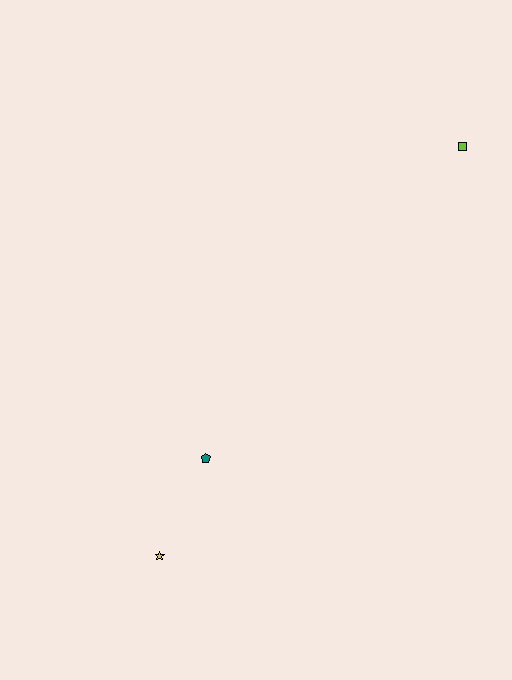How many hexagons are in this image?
There are no hexagons.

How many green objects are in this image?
There are no green objects.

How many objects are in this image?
There are 3 objects.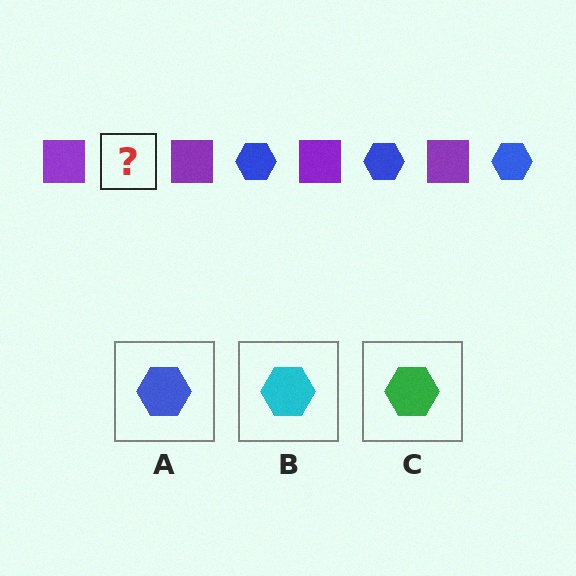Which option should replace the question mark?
Option A.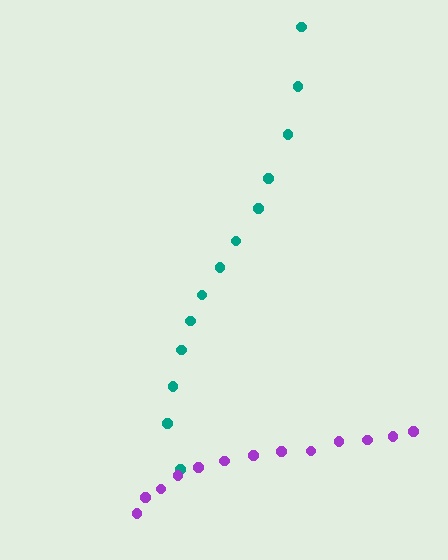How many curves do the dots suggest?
There are 2 distinct paths.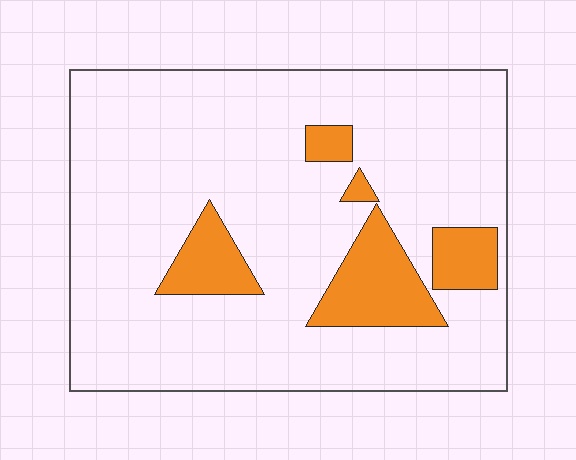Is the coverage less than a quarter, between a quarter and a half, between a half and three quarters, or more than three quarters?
Less than a quarter.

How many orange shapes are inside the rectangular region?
5.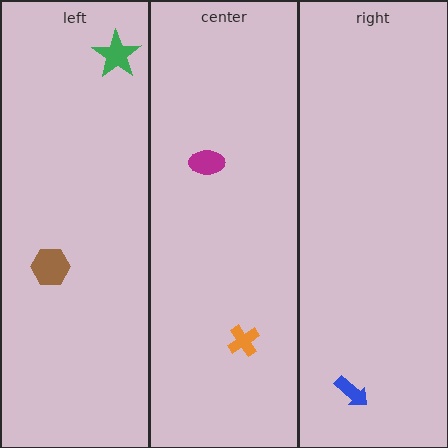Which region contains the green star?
The left region.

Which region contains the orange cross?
The center region.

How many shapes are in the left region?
2.